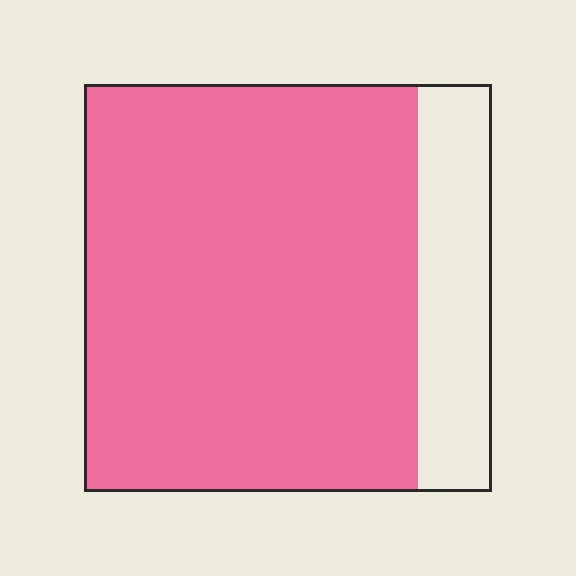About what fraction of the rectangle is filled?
About five sixths (5/6).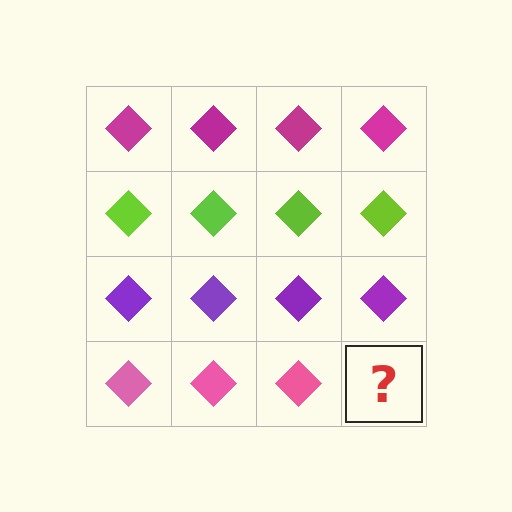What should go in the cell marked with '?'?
The missing cell should contain a pink diamond.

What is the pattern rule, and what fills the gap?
The rule is that each row has a consistent color. The gap should be filled with a pink diamond.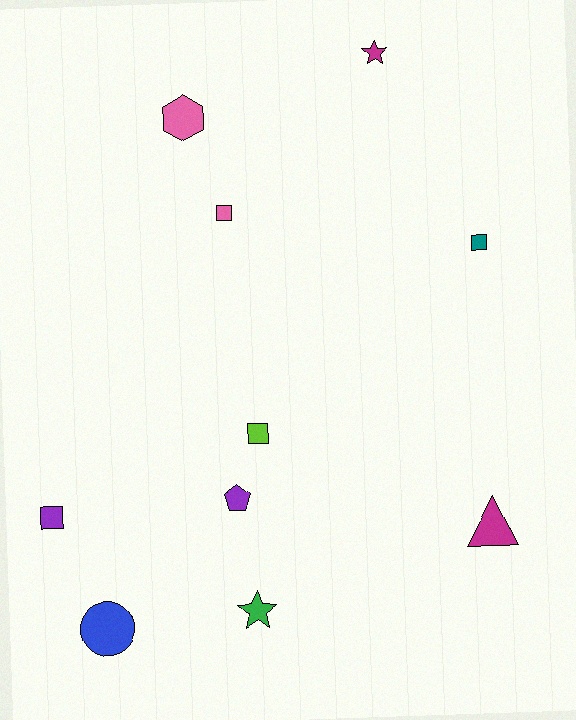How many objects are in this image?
There are 10 objects.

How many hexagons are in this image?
There is 1 hexagon.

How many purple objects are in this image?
There are 2 purple objects.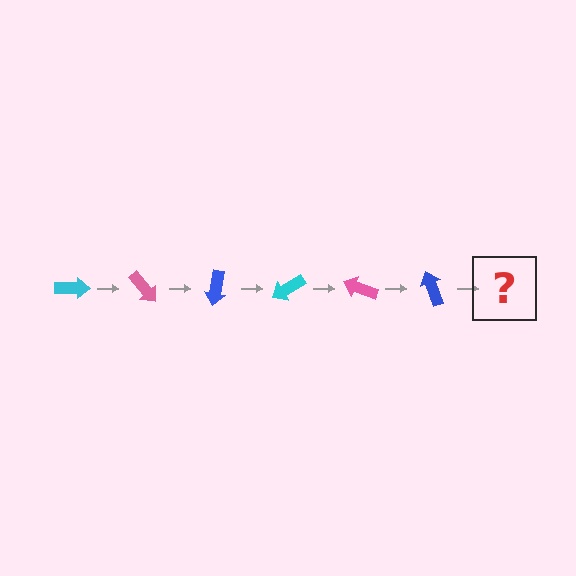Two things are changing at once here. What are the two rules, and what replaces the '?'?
The two rules are that it rotates 50 degrees each step and the color cycles through cyan, pink, and blue. The '?' should be a cyan arrow, rotated 300 degrees from the start.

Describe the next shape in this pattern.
It should be a cyan arrow, rotated 300 degrees from the start.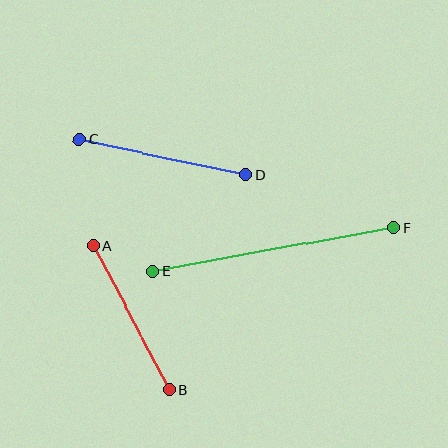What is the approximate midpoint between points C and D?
The midpoint is at approximately (163, 157) pixels.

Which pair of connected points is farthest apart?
Points E and F are farthest apart.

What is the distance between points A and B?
The distance is approximately 162 pixels.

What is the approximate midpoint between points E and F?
The midpoint is at approximately (273, 249) pixels.